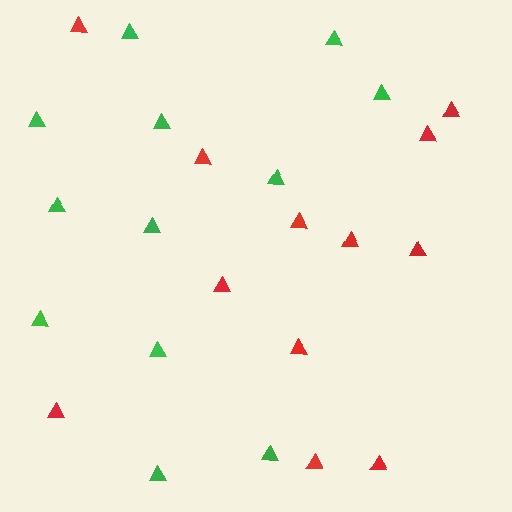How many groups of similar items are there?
There are 2 groups: one group of green triangles (12) and one group of red triangles (12).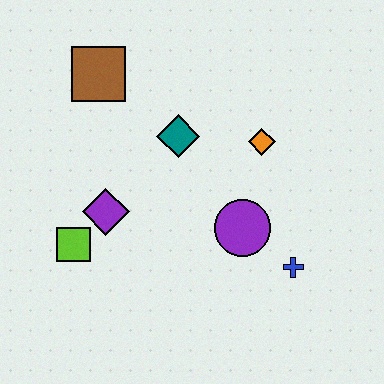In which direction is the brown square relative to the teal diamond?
The brown square is to the left of the teal diamond.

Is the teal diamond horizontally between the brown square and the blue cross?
Yes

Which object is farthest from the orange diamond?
The lime square is farthest from the orange diamond.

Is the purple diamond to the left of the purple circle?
Yes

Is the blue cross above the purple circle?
No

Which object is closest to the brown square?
The teal diamond is closest to the brown square.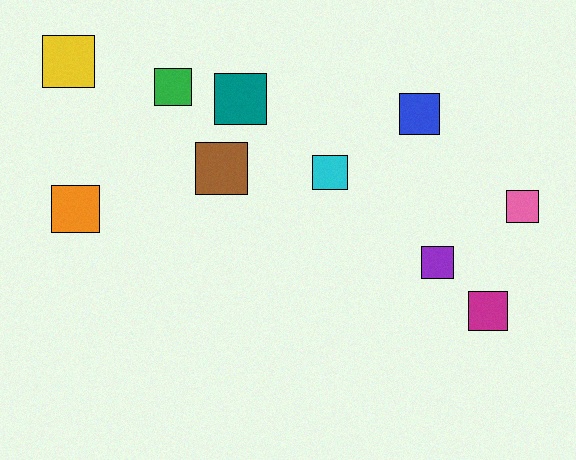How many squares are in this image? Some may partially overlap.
There are 10 squares.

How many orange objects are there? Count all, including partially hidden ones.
There is 1 orange object.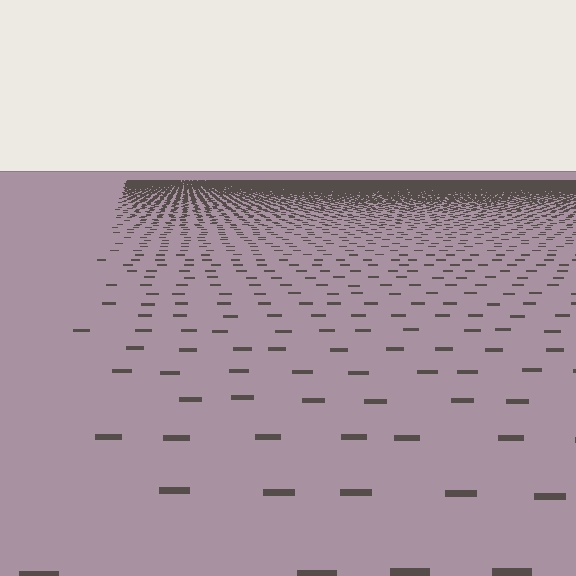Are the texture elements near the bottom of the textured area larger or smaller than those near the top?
Larger. Near the bottom, elements are closer to the viewer and appear at a bigger on-screen size.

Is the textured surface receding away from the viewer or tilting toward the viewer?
The surface is receding away from the viewer. Texture elements get smaller and denser toward the top.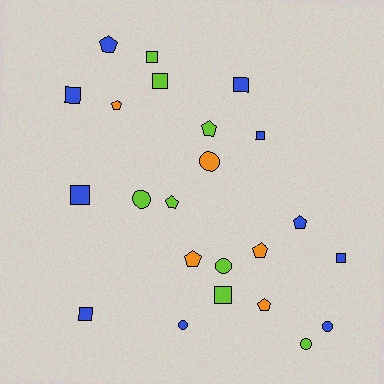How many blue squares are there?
There are 6 blue squares.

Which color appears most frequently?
Blue, with 10 objects.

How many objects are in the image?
There are 23 objects.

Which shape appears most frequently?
Square, with 9 objects.